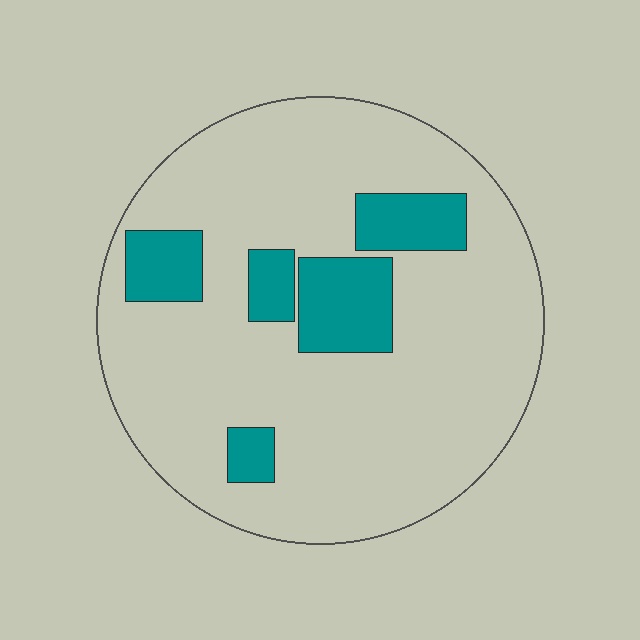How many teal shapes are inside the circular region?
5.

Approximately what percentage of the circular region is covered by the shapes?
Approximately 15%.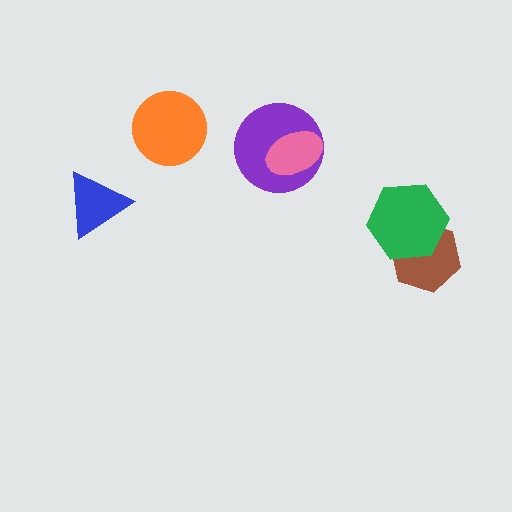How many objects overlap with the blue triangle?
0 objects overlap with the blue triangle.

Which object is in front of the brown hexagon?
The green hexagon is in front of the brown hexagon.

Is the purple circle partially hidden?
Yes, it is partially covered by another shape.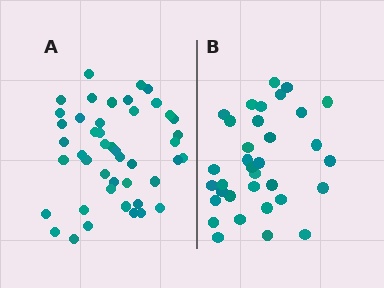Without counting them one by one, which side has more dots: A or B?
Region A (the left region) has more dots.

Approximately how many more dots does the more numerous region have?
Region A has roughly 12 or so more dots than region B.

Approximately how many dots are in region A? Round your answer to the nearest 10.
About 40 dots. (The exact count is 45, which rounds to 40.)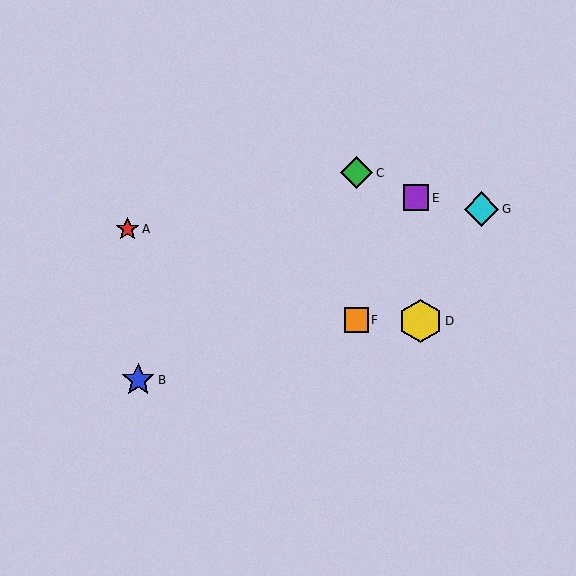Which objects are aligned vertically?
Objects C, F are aligned vertically.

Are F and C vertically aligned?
Yes, both are at x≈356.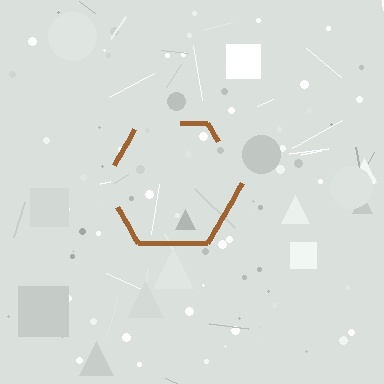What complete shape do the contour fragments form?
The contour fragments form a hexagon.